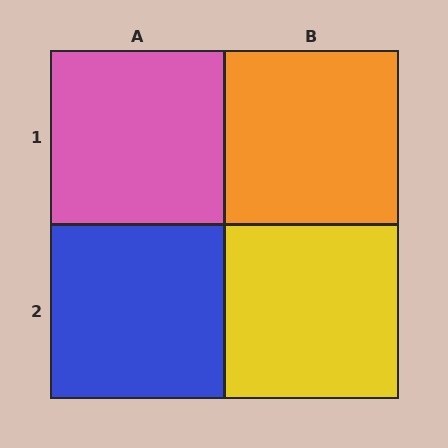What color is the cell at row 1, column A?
Pink.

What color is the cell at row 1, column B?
Orange.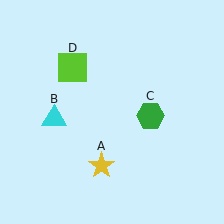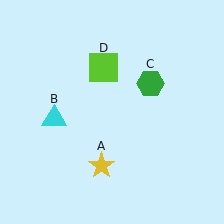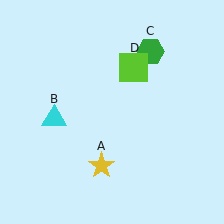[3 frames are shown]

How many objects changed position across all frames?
2 objects changed position: green hexagon (object C), lime square (object D).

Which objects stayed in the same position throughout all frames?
Yellow star (object A) and cyan triangle (object B) remained stationary.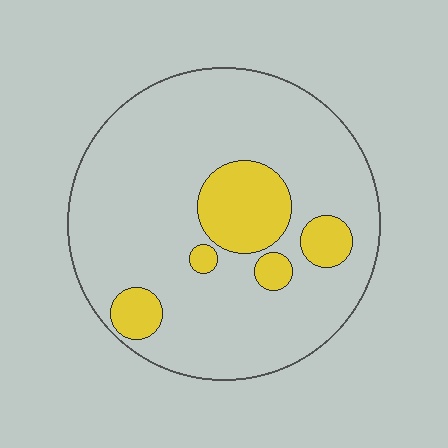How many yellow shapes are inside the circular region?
5.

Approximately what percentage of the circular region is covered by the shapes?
Approximately 15%.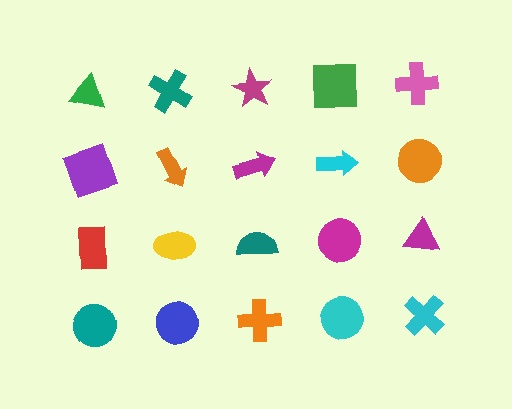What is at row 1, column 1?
A green triangle.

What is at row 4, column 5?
A cyan cross.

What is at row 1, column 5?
A pink cross.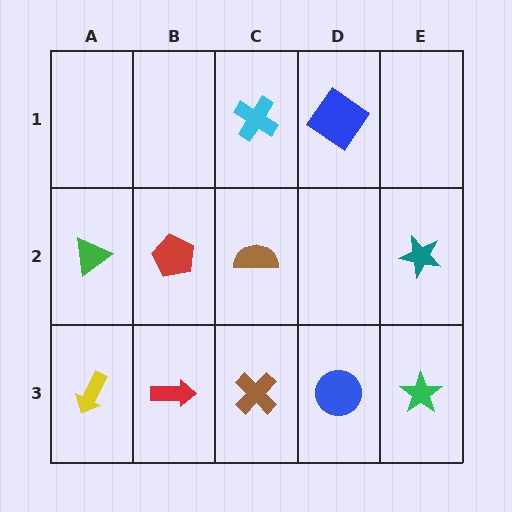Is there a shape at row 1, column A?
No, that cell is empty.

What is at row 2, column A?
A green triangle.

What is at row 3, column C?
A brown cross.